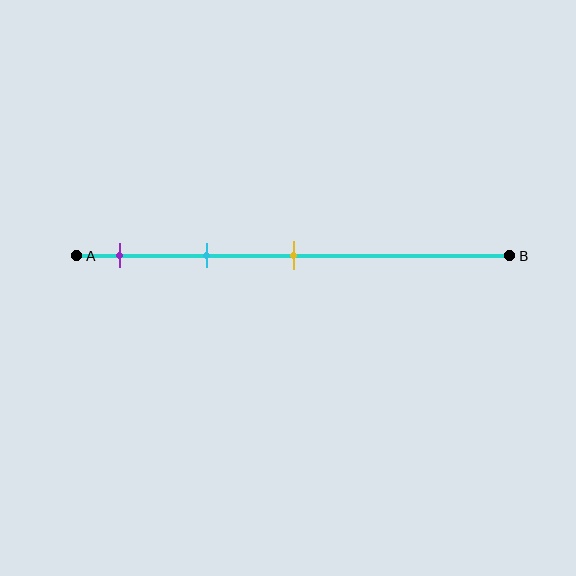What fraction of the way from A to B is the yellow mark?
The yellow mark is approximately 50% (0.5) of the way from A to B.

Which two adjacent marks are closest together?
The purple and cyan marks are the closest adjacent pair.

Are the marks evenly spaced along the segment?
Yes, the marks are approximately evenly spaced.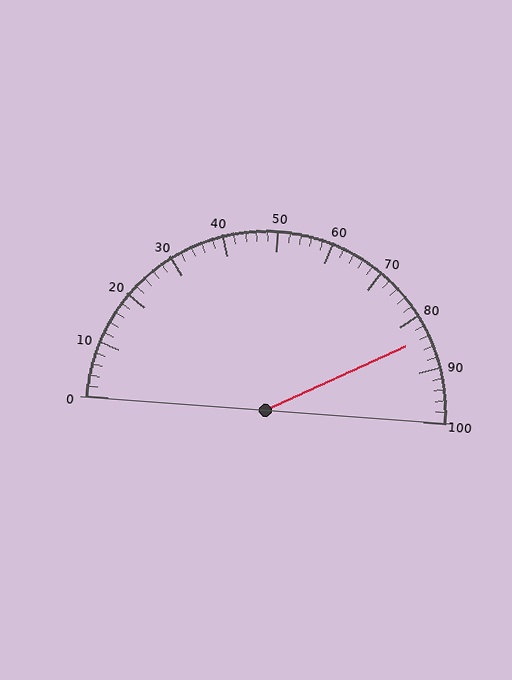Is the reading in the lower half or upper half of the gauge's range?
The reading is in the upper half of the range (0 to 100).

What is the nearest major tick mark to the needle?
The nearest major tick mark is 80.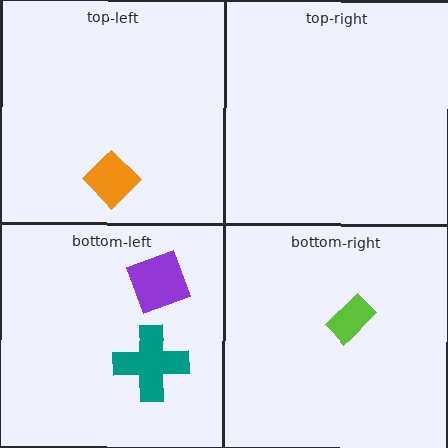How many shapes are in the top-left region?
1.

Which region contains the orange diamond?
The top-left region.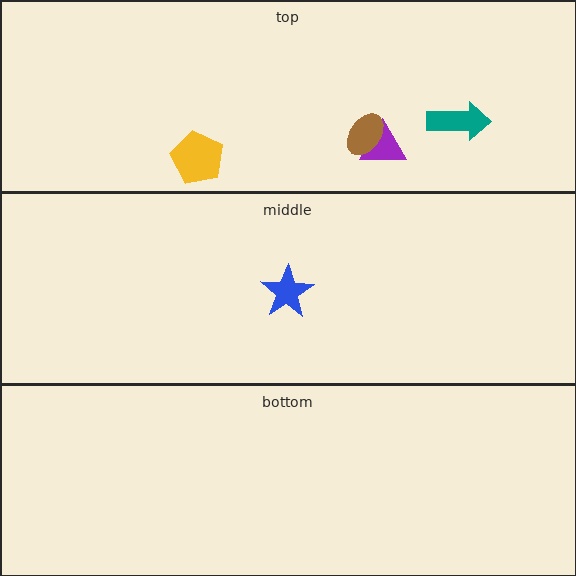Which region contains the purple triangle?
The top region.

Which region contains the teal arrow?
The top region.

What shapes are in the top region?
The purple triangle, the yellow pentagon, the brown ellipse, the teal arrow.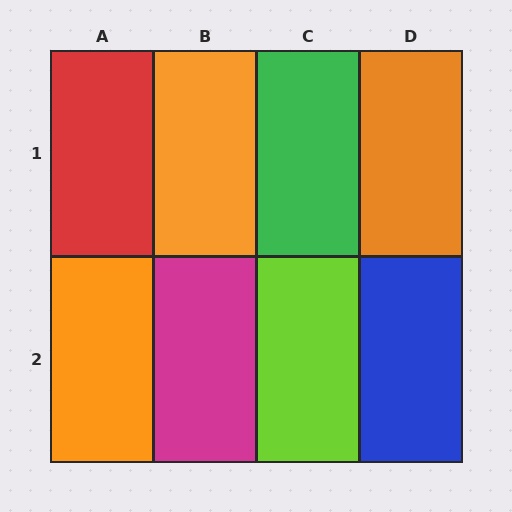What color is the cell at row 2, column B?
Magenta.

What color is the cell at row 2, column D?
Blue.